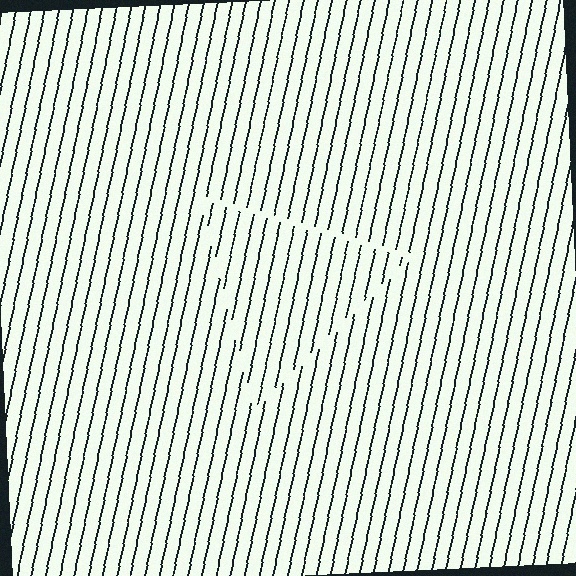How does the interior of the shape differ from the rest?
The interior of the shape contains the same grating, shifted by half a period — the contour is defined by the phase discontinuity where line-ends from the inner and outer gratings abut.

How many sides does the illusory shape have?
3 sides — the line-ends trace a triangle.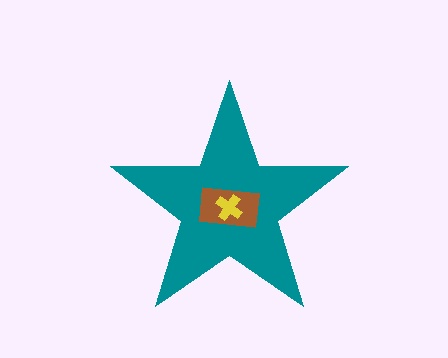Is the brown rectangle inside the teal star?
Yes.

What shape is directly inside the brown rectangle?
The yellow cross.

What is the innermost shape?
The yellow cross.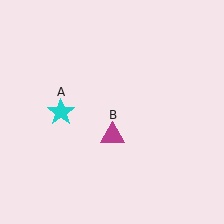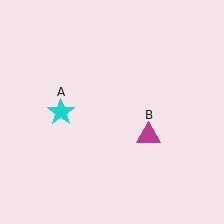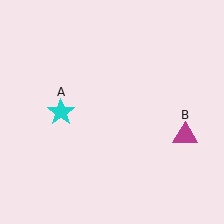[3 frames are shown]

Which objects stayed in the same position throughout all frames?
Cyan star (object A) remained stationary.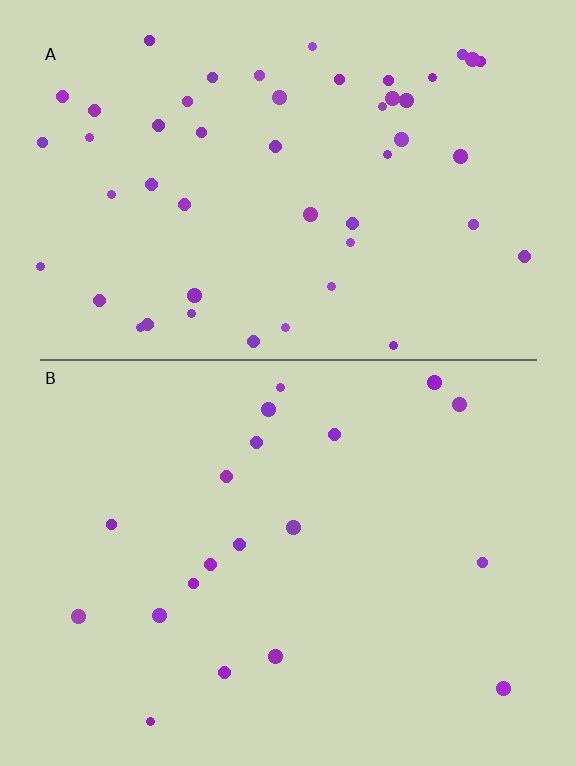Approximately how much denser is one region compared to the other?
Approximately 2.6× — region A over region B.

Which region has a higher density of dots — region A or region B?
A (the top).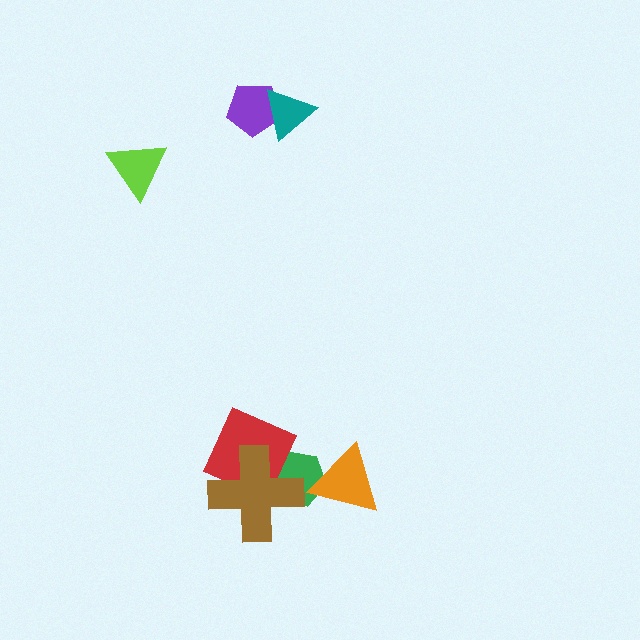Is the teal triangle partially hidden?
No, no other shape covers it.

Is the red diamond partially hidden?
Yes, it is partially covered by another shape.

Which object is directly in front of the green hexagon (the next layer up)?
The red diamond is directly in front of the green hexagon.